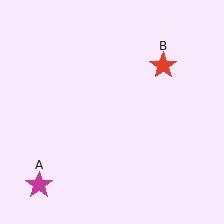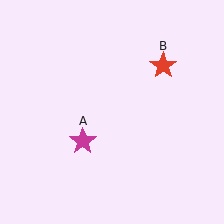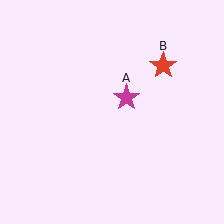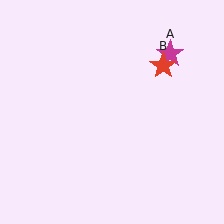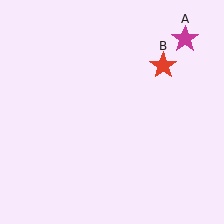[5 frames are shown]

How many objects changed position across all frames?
1 object changed position: magenta star (object A).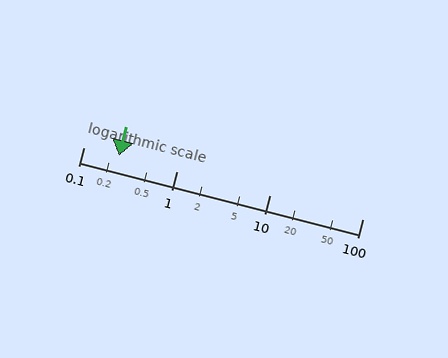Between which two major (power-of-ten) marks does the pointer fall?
The pointer is between 0.1 and 1.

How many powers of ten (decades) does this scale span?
The scale spans 3 decades, from 0.1 to 100.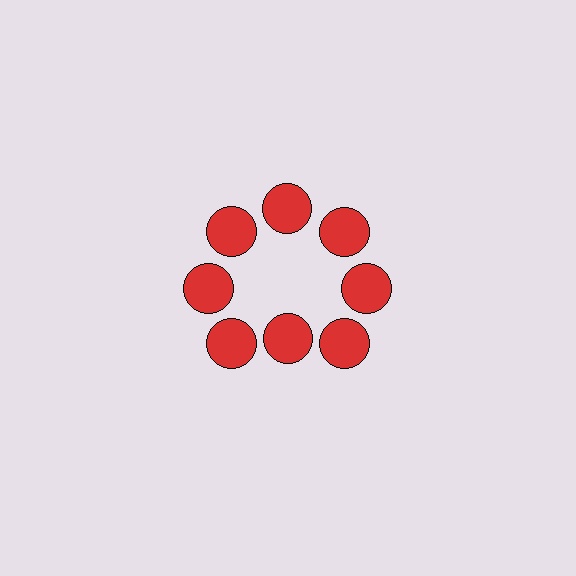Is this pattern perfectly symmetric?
No. The 8 red circles are arranged in a ring, but one element near the 6 o'clock position is pulled inward toward the center, breaking the 8-fold rotational symmetry.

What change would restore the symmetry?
The symmetry would be restored by moving it outward, back onto the ring so that all 8 circles sit at equal angles and equal distance from the center.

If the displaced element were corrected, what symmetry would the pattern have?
It would have 8-fold rotational symmetry — the pattern would map onto itself every 45 degrees.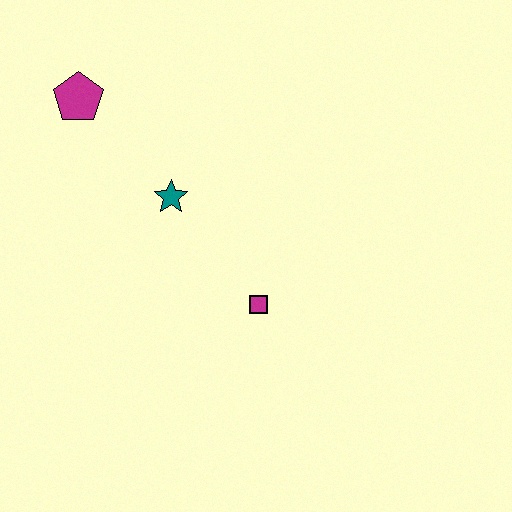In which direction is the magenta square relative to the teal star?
The magenta square is below the teal star.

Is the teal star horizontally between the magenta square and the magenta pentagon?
Yes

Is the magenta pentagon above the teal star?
Yes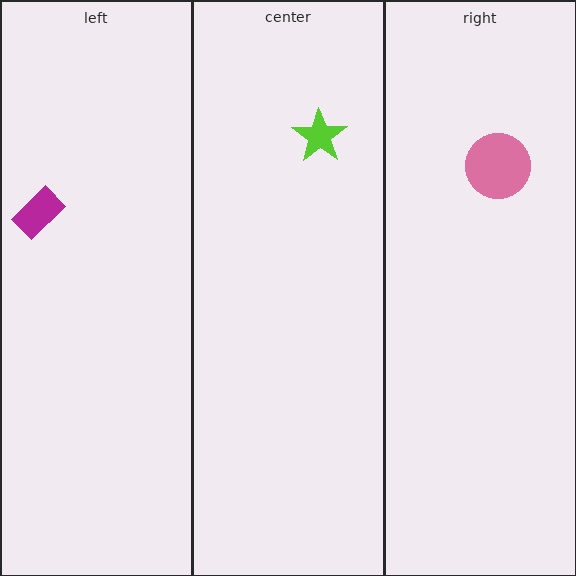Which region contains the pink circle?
The right region.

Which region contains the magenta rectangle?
The left region.